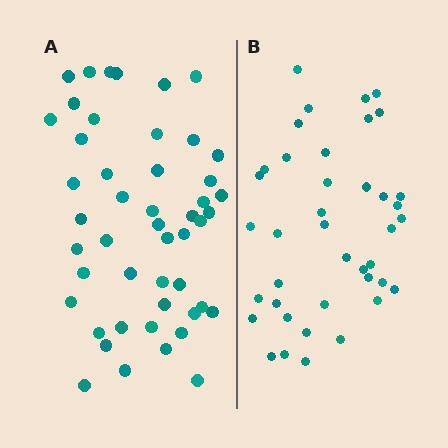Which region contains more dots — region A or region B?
Region A (the left region) has more dots.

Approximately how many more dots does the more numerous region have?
Region A has roughly 8 or so more dots than region B.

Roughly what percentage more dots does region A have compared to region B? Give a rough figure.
About 20% more.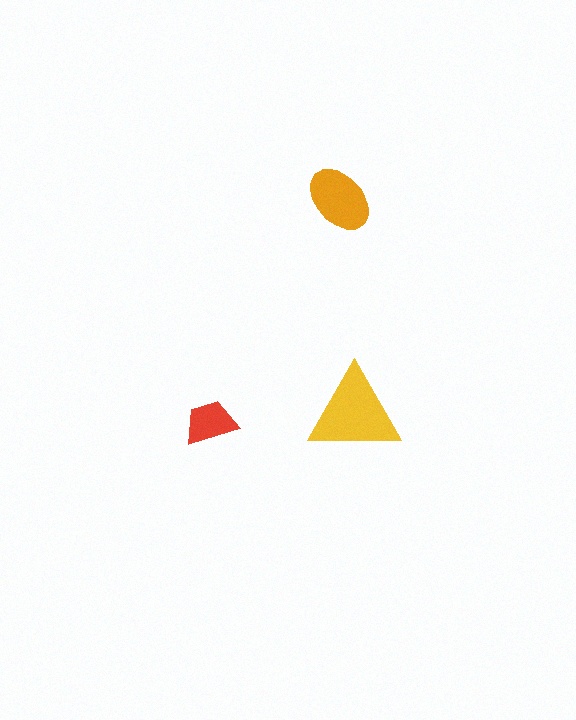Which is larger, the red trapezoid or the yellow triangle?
The yellow triangle.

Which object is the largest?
The yellow triangle.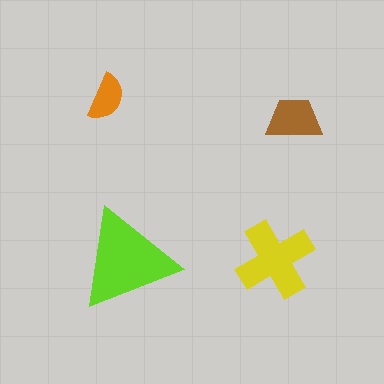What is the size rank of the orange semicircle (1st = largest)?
4th.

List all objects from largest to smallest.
The lime triangle, the yellow cross, the brown trapezoid, the orange semicircle.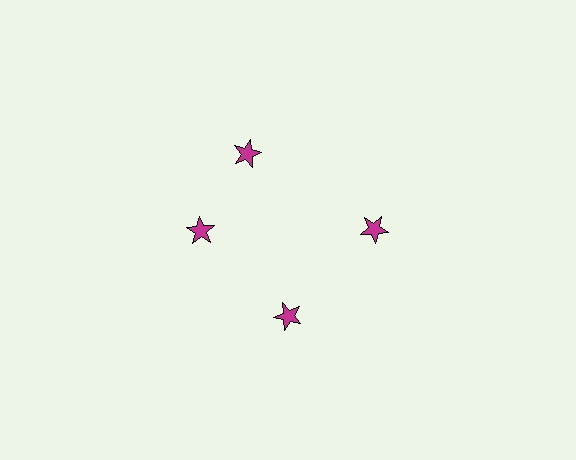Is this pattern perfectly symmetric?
No. The 4 magenta stars are arranged in a ring, but one element near the 12 o'clock position is rotated out of alignment along the ring, breaking the 4-fold rotational symmetry.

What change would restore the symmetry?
The symmetry would be restored by rotating it back into even spacing with its neighbors so that all 4 stars sit at equal angles and equal distance from the center.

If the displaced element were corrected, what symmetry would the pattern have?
It would have 4-fold rotational symmetry — the pattern would map onto itself every 90 degrees.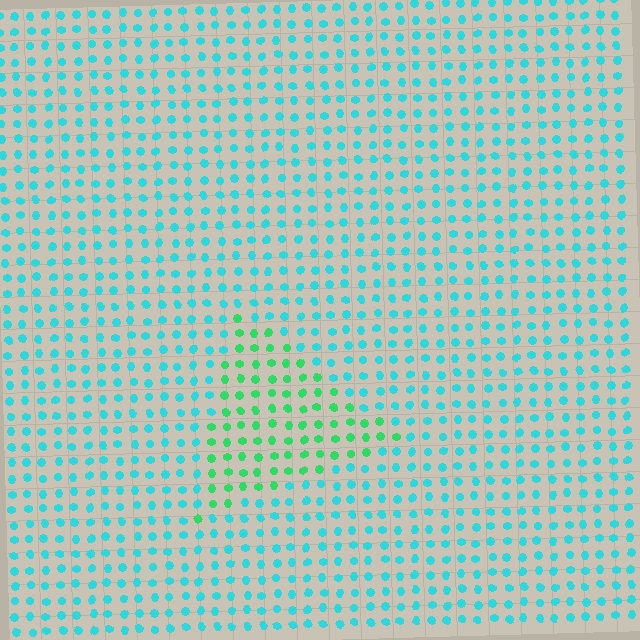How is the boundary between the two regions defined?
The boundary is defined purely by a slight shift in hue (about 42 degrees). Spacing, size, and orientation are identical on both sides.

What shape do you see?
I see a triangle.